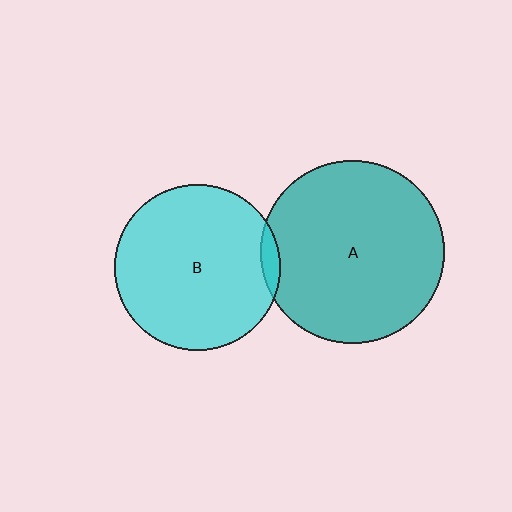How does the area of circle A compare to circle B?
Approximately 1.2 times.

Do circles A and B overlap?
Yes.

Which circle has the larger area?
Circle A (teal).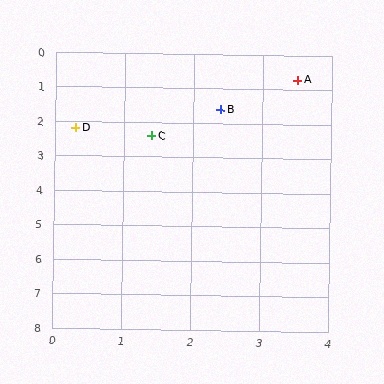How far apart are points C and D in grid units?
Points C and D are about 1.1 grid units apart.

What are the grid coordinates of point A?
Point A is at approximately (3.5, 0.7).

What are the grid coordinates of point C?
Point C is at approximately (1.4, 2.4).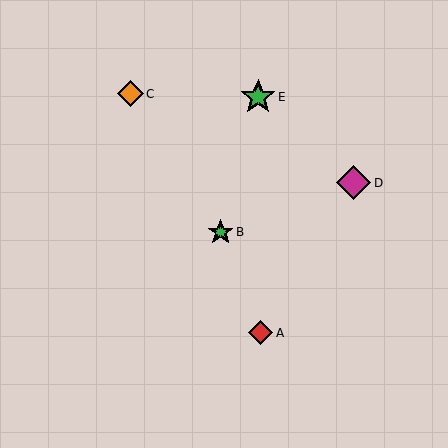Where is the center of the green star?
The center of the green star is at (221, 232).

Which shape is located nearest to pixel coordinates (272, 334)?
The red diamond (labeled A) at (261, 333) is nearest to that location.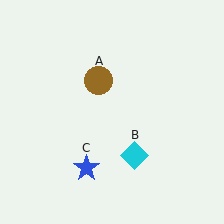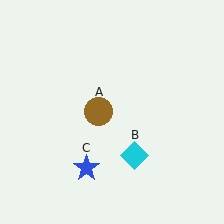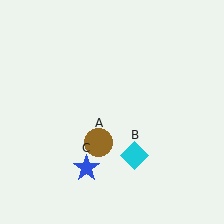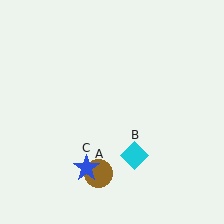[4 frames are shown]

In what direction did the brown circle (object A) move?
The brown circle (object A) moved down.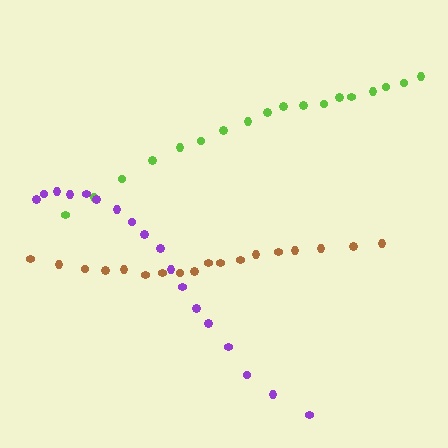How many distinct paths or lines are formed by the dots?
There are 3 distinct paths.